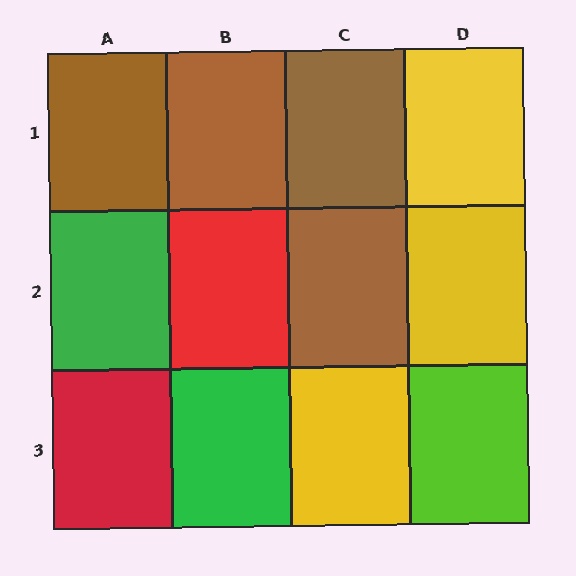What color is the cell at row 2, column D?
Yellow.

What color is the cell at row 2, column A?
Green.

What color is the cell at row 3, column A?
Red.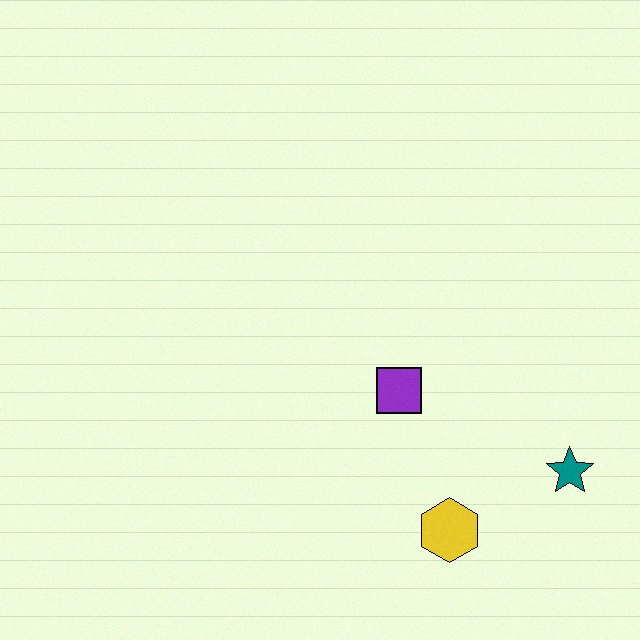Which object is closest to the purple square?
The yellow hexagon is closest to the purple square.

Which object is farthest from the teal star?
The purple square is farthest from the teal star.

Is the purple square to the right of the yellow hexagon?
No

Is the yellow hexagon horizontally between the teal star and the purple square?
Yes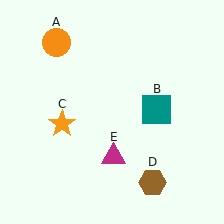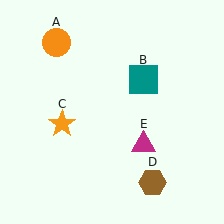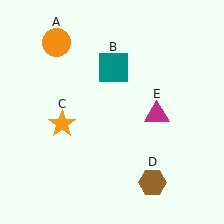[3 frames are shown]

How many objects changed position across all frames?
2 objects changed position: teal square (object B), magenta triangle (object E).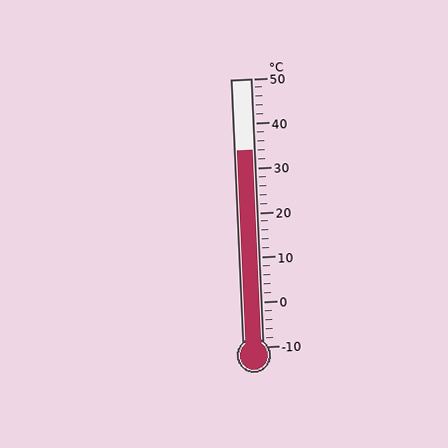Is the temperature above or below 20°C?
The temperature is above 20°C.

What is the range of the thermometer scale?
The thermometer scale ranges from -10°C to 50°C.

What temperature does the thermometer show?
The thermometer shows approximately 34°C.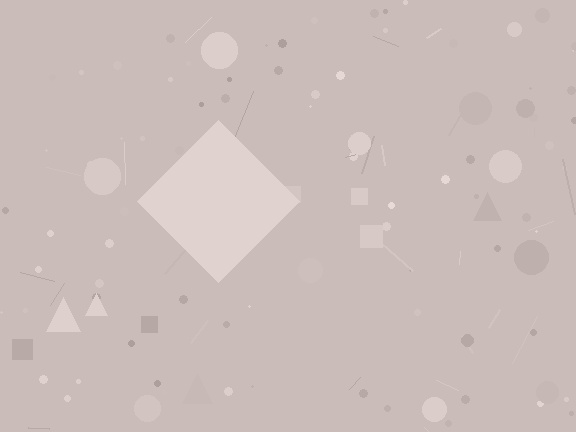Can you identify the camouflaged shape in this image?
The camouflaged shape is a diamond.